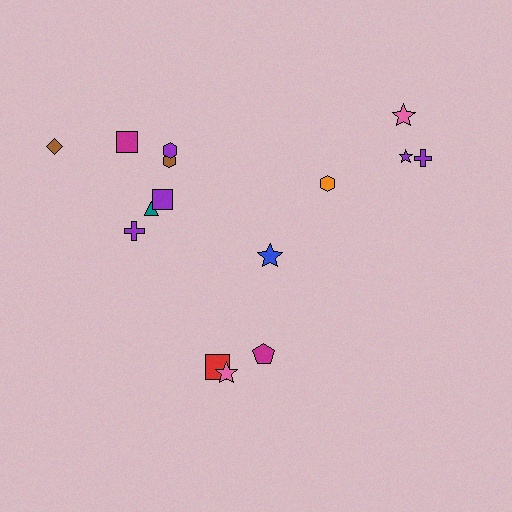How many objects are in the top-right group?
There are 5 objects.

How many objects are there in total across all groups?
There are 15 objects.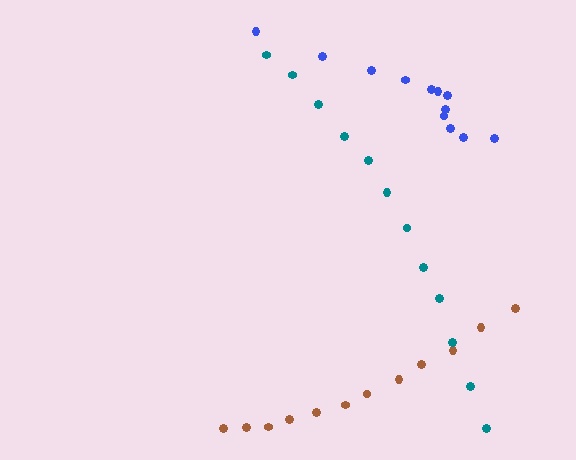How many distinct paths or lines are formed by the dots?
There are 3 distinct paths.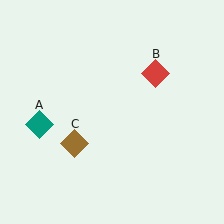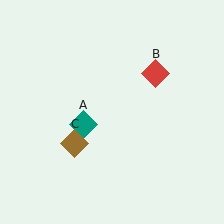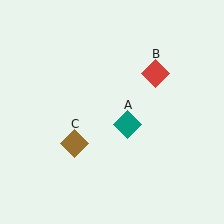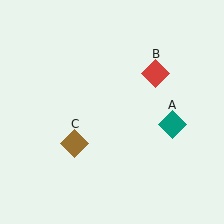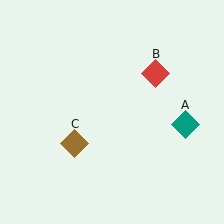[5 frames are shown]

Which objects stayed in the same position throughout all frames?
Red diamond (object B) and brown diamond (object C) remained stationary.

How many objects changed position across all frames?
1 object changed position: teal diamond (object A).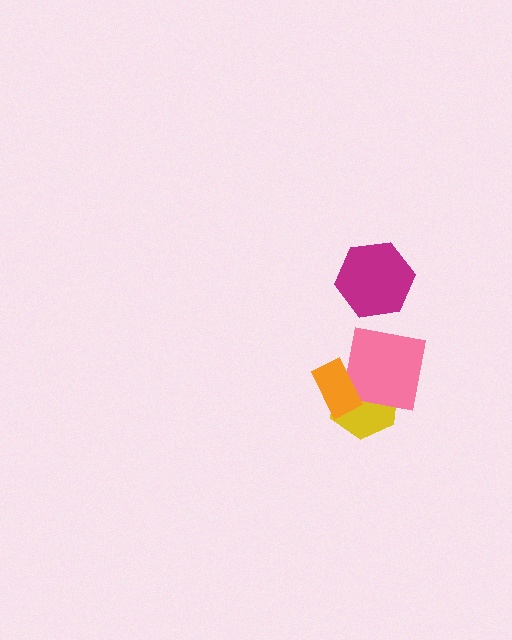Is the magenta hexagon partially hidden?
No, no other shape covers it.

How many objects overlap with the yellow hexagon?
2 objects overlap with the yellow hexagon.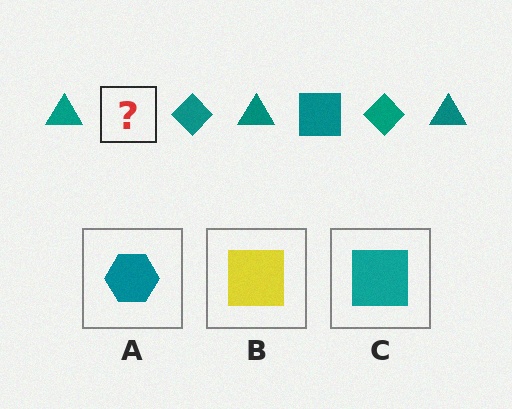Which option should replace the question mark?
Option C.